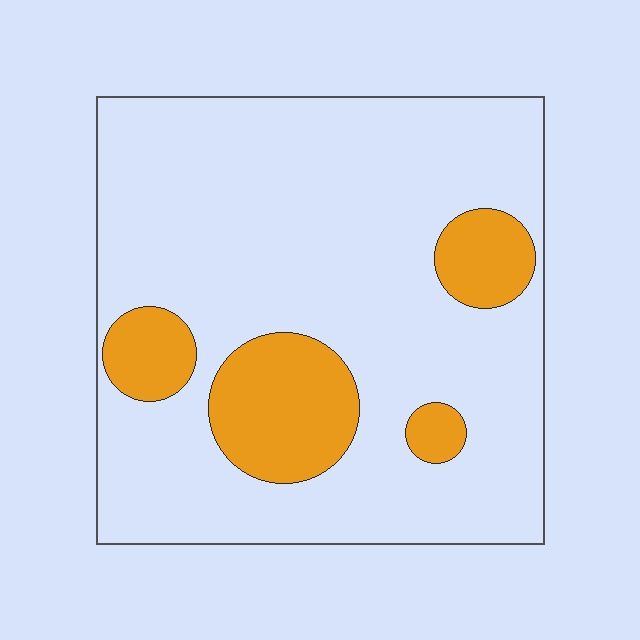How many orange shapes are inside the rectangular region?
4.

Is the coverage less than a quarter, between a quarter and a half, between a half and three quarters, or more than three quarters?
Less than a quarter.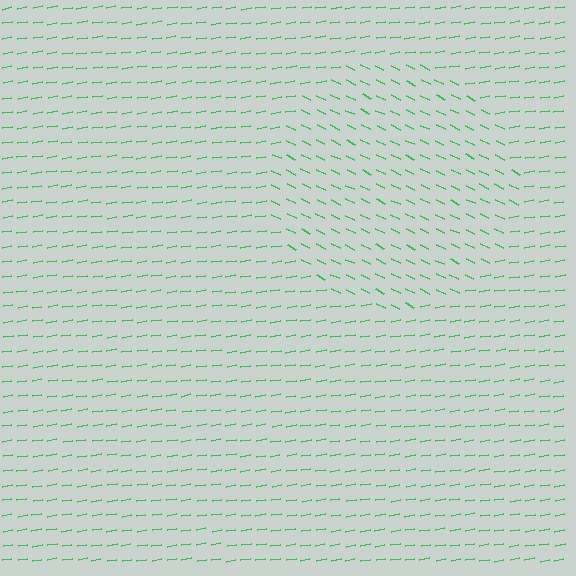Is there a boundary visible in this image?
Yes, there is a texture boundary formed by a change in line orientation.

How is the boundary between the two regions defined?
The boundary is defined purely by a change in line orientation (approximately 35 degrees difference). All lines are the same color and thickness.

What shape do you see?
I see a circle.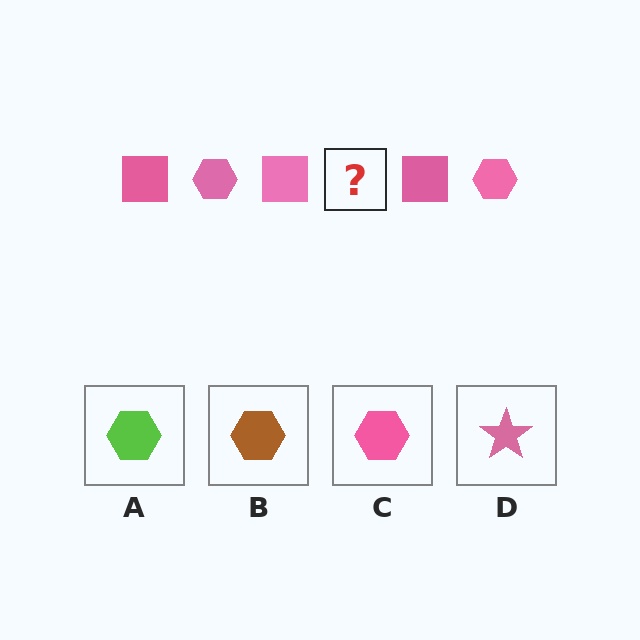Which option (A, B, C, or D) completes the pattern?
C.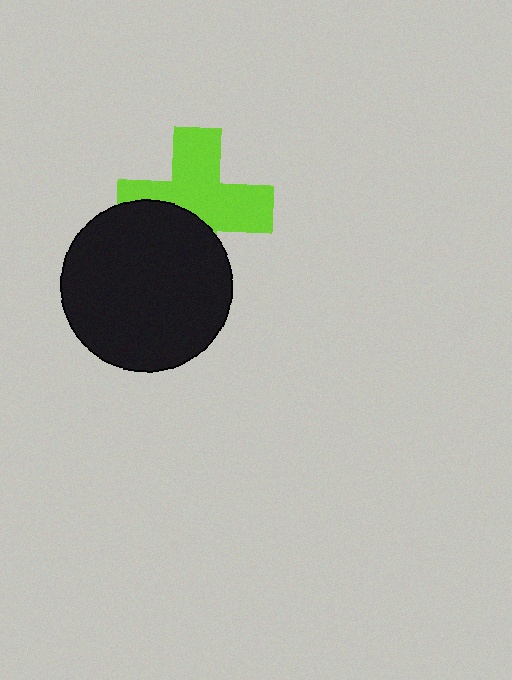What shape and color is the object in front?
The object in front is a black circle.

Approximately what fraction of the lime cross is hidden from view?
Roughly 38% of the lime cross is hidden behind the black circle.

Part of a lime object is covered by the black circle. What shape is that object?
It is a cross.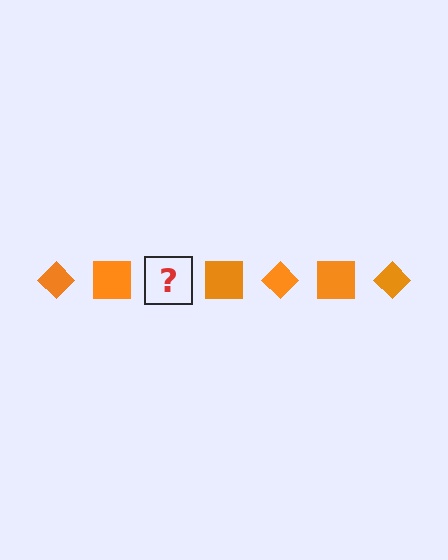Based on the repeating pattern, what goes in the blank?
The blank should be an orange diamond.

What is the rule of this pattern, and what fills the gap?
The rule is that the pattern cycles through diamond, square shapes in orange. The gap should be filled with an orange diamond.